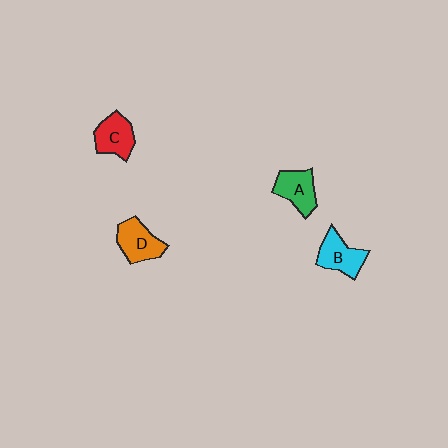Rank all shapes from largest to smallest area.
From largest to smallest: D (orange), B (cyan), C (red), A (green).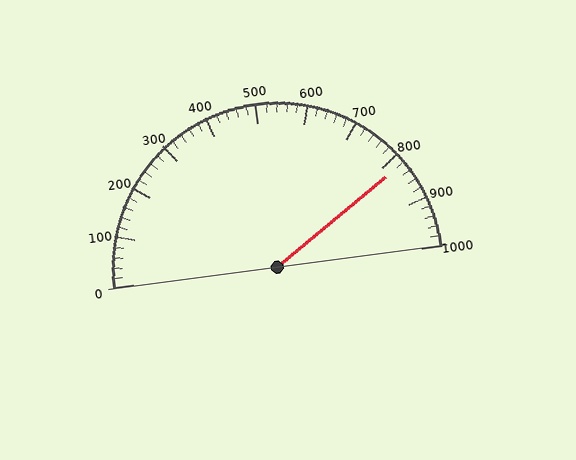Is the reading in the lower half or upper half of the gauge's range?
The reading is in the upper half of the range (0 to 1000).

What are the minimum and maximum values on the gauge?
The gauge ranges from 0 to 1000.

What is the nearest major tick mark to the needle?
The nearest major tick mark is 800.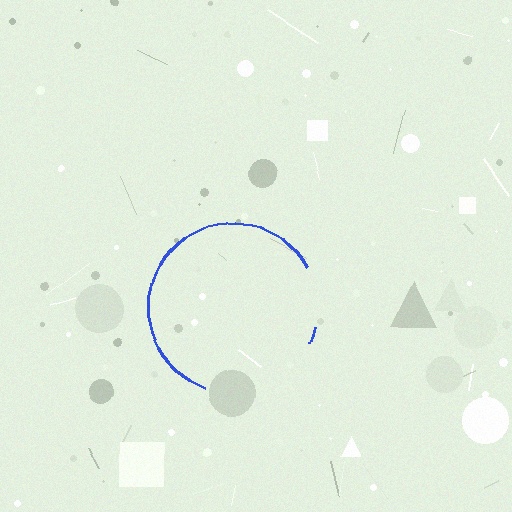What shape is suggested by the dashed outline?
The dashed outline suggests a circle.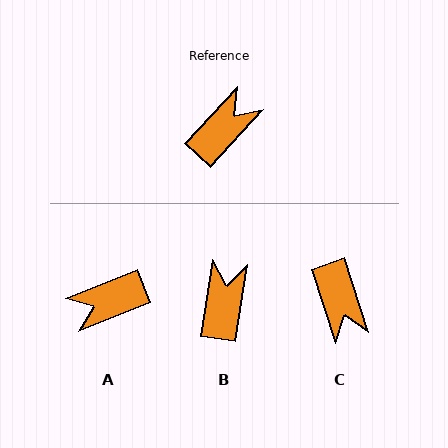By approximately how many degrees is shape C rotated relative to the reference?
Approximately 119 degrees clockwise.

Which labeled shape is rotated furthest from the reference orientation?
A, about 155 degrees away.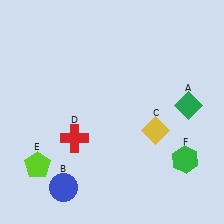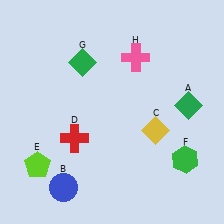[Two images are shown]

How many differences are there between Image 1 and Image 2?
There are 2 differences between the two images.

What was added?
A green diamond (G), a pink cross (H) were added in Image 2.